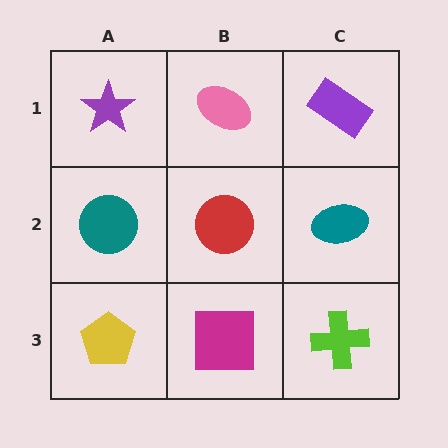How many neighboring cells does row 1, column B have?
3.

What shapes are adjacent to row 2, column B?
A pink ellipse (row 1, column B), a magenta square (row 3, column B), a teal circle (row 2, column A), a teal ellipse (row 2, column C).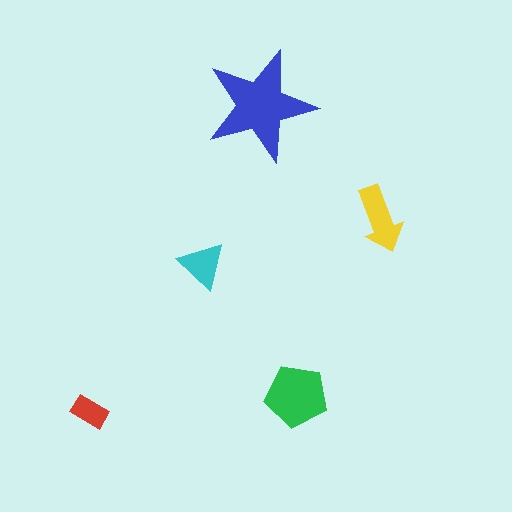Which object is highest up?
The blue star is topmost.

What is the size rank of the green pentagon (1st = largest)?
2nd.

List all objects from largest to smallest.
The blue star, the green pentagon, the yellow arrow, the cyan triangle, the red rectangle.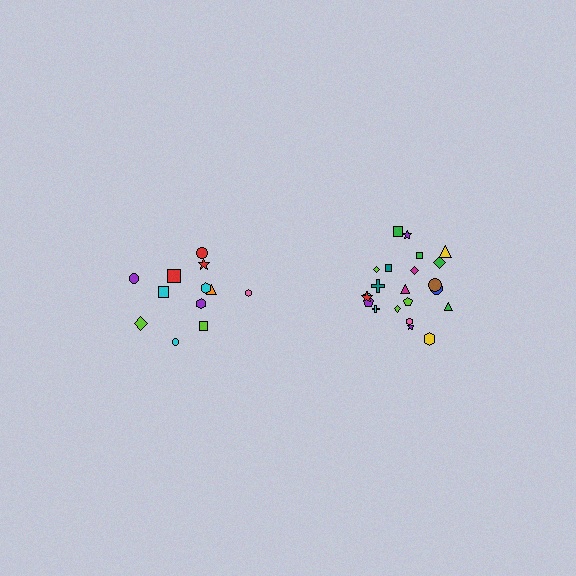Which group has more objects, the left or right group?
The right group.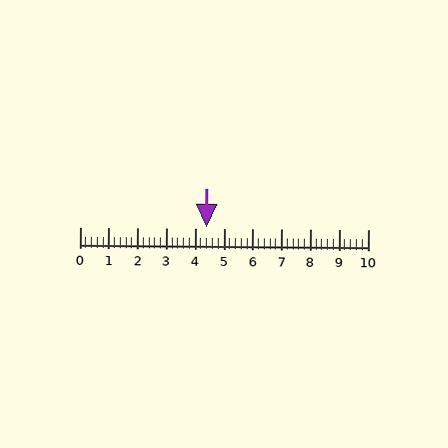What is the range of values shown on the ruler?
The ruler shows values from 0 to 10.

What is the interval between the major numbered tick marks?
The major tick marks are spaced 1 units apart.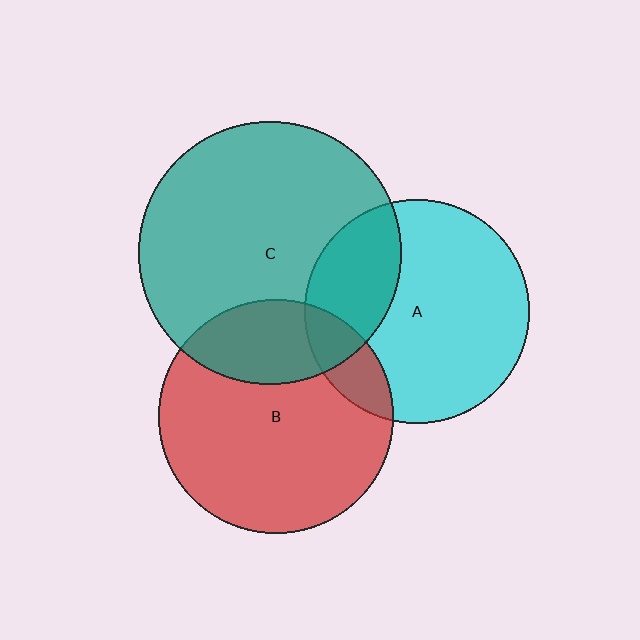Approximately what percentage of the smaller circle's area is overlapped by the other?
Approximately 25%.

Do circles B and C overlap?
Yes.